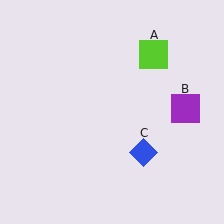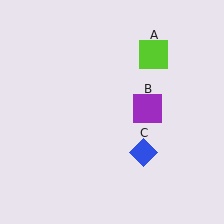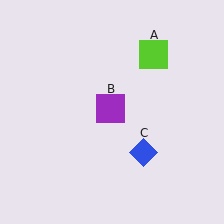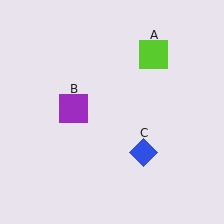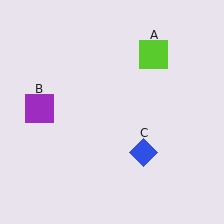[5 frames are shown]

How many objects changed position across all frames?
1 object changed position: purple square (object B).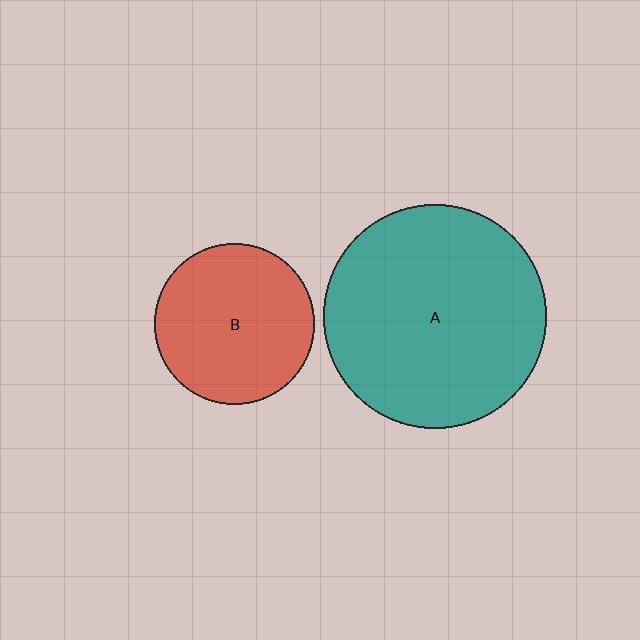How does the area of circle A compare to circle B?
Approximately 1.9 times.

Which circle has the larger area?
Circle A (teal).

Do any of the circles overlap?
No, none of the circles overlap.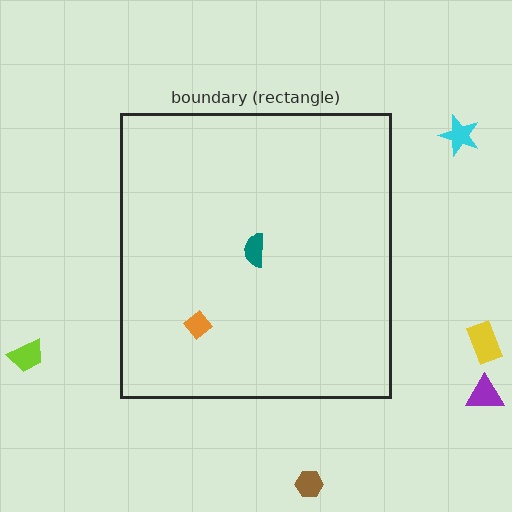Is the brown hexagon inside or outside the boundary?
Outside.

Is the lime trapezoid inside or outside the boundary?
Outside.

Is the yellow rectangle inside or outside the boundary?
Outside.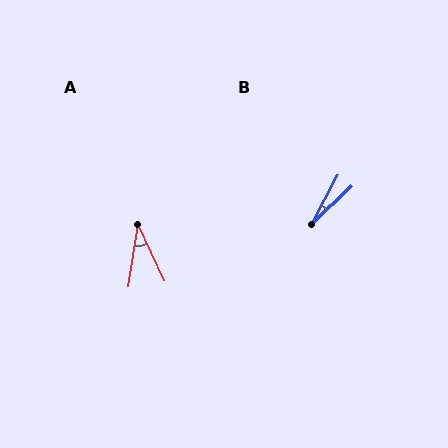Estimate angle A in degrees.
Approximately 34 degrees.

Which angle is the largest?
A, at approximately 34 degrees.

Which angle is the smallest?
B, at approximately 19 degrees.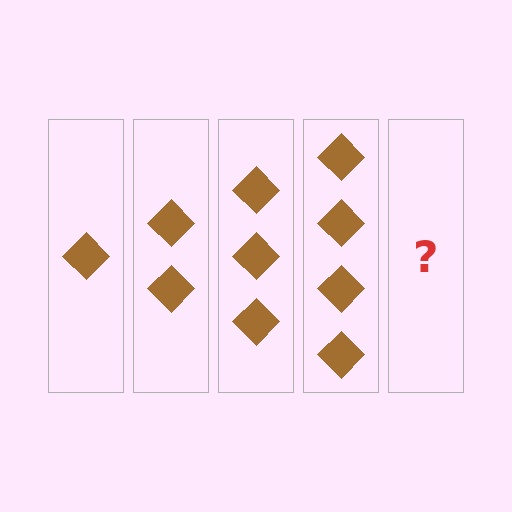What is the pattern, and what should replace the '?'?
The pattern is that each step adds one more diamond. The '?' should be 5 diamonds.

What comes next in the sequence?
The next element should be 5 diamonds.